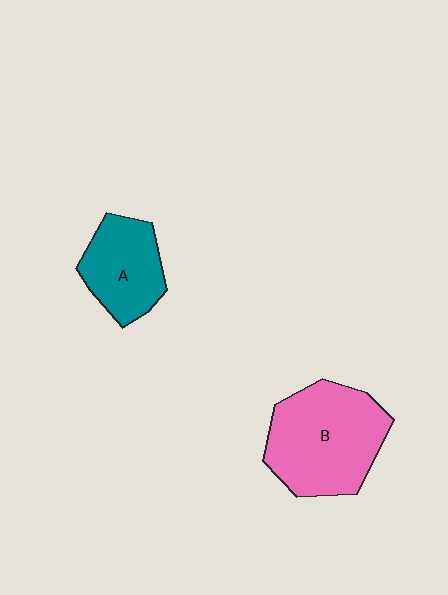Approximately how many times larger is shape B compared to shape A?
Approximately 1.6 times.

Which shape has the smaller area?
Shape A (teal).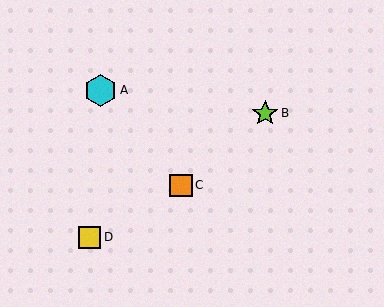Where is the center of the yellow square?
The center of the yellow square is at (90, 237).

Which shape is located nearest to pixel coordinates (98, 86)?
The cyan hexagon (labeled A) at (101, 90) is nearest to that location.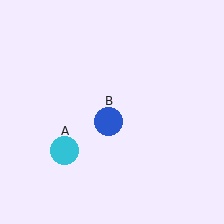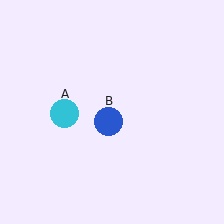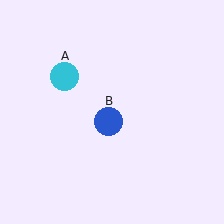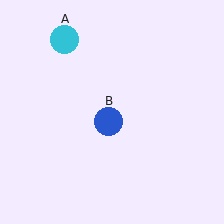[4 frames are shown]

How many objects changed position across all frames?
1 object changed position: cyan circle (object A).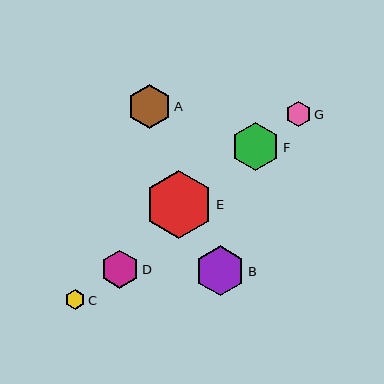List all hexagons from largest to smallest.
From largest to smallest: E, B, F, A, D, G, C.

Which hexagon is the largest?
Hexagon E is the largest with a size of approximately 68 pixels.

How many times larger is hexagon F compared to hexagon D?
Hexagon F is approximately 1.3 times the size of hexagon D.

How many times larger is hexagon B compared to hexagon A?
Hexagon B is approximately 1.1 times the size of hexagon A.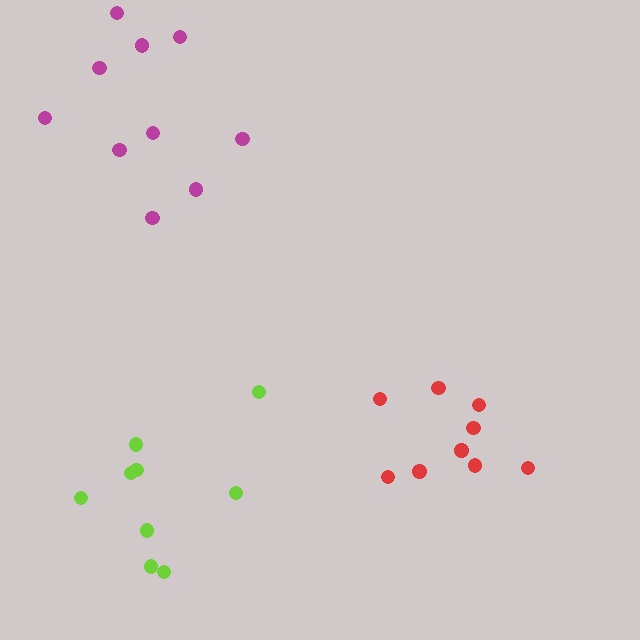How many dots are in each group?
Group 1: 9 dots, Group 2: 10 dots, Group 3: 9 dots (28 total).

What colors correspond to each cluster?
The clusters are colored: red, magenta, lime.